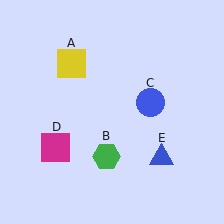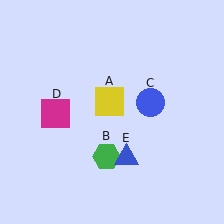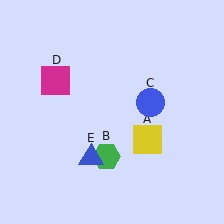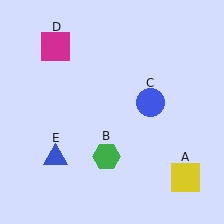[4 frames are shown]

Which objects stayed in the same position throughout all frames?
Green hexagon (object B) and blue circle (object C) remained stationary.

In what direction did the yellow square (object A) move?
The yellow square (object A) moved down and to the right.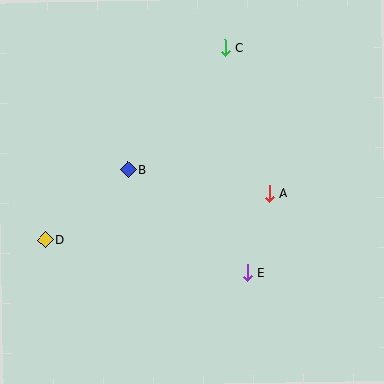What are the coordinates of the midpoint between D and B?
The midpoint between D and B is at (86, 205).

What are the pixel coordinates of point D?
Point D is at (45, 240).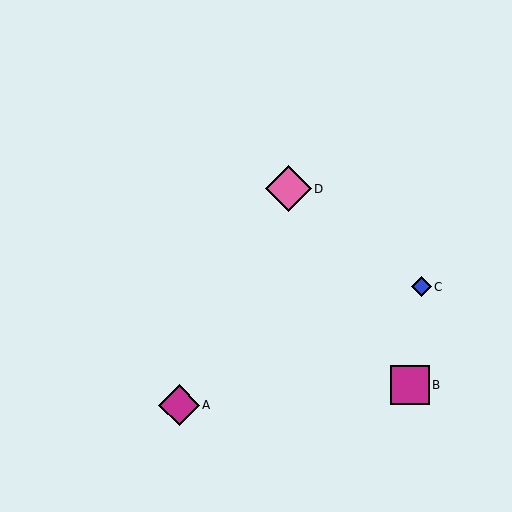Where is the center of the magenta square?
The center of the magenta square is at (410, 385).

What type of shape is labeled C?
Shape C is a blue diamond.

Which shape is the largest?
The pink diamond (labeled D) is the largest.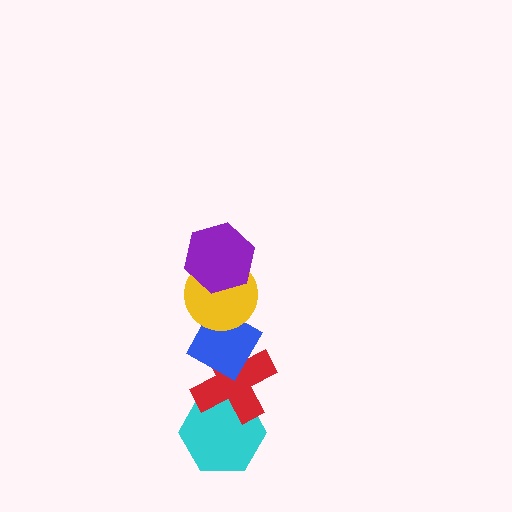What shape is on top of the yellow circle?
The purple hexagon is on top of the yellow circle.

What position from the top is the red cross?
The red cross is 4th from the top.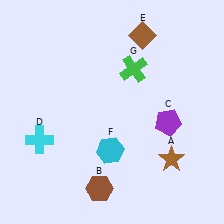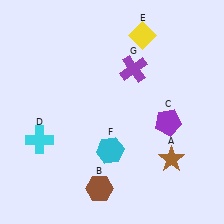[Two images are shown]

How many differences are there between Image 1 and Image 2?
There are 2 differences between the two images.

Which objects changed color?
E changed from brown to yellow. G changed from green to purple.